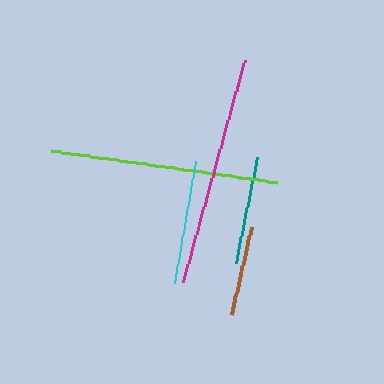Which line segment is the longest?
The magenta line is the longest at approximately 231 pixels.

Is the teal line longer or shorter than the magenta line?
The magenta line is longer than the teal line.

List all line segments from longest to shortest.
From longest to shortest: magenta, lime, cyan, teal, brown.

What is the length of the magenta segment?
The magenta segment is approximately 231 pixels long.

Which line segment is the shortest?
The brown line is the shortest at approximately 89 pixels.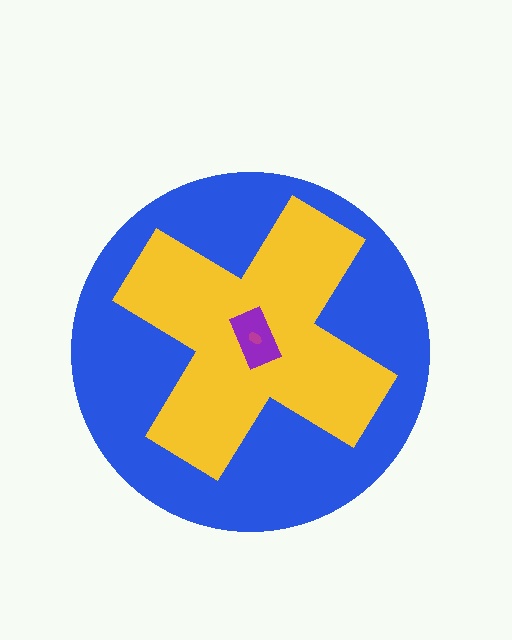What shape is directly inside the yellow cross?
The purple rectangle.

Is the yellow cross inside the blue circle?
Yes.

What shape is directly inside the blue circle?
The yellow cross.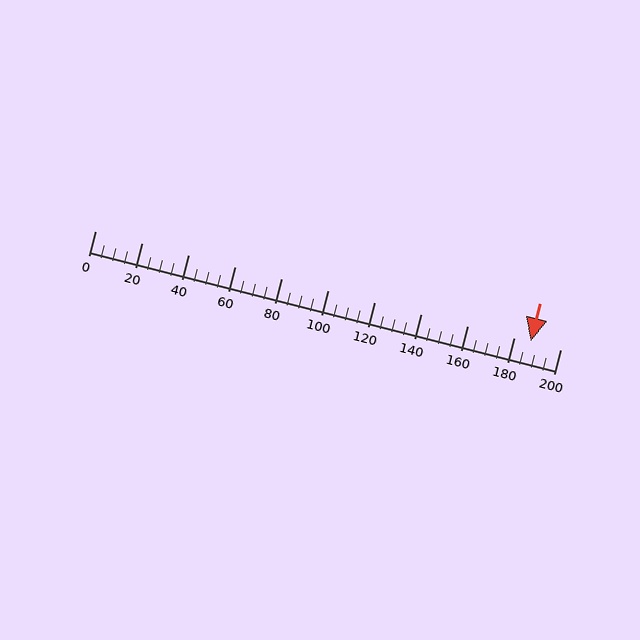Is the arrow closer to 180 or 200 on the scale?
The arrow is closer to 180.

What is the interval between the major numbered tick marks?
The major tick marks are spaced 20 units apart.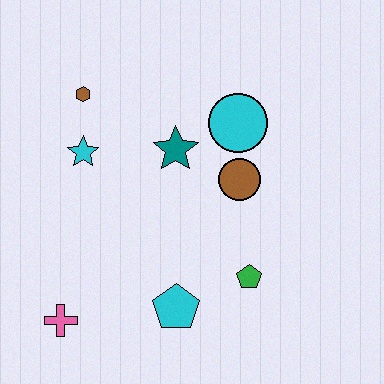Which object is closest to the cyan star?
The brown hexagon is closest to the cyan star.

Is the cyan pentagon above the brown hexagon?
No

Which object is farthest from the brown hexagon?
The green pentagon is farthest from the brown hexagon.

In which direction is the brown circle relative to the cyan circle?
The brown circle is below the cyan circle.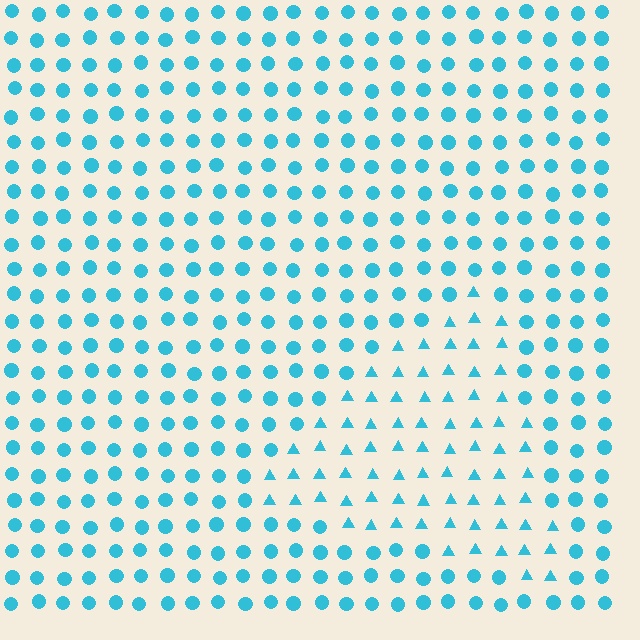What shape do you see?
I see a triangle.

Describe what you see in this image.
The image is filled with small cyan elements arranged in a uniform grid. A triangle-shaped region contains triangles, while the surrounding area contains circles. The boundary is defined purely by the change in element shape.